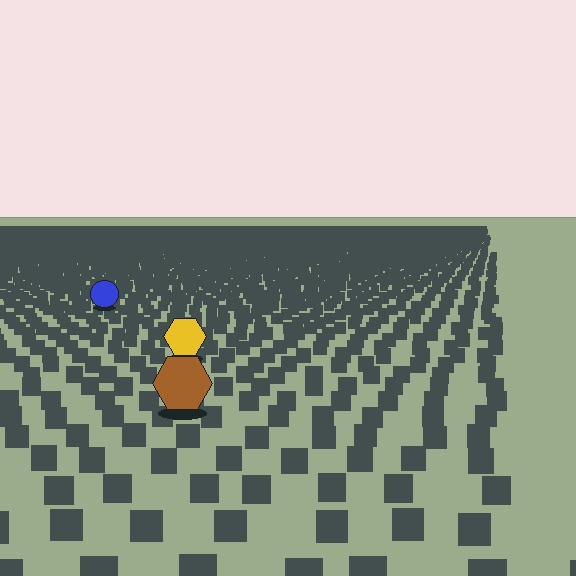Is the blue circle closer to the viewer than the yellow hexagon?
No. The yellow hexagon is closer — you can tell from the texture gradient: the ground texture is coarser near it.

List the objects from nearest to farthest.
From nearest to farthest: the brown hexagon, the yellow hexagon, the blue circle.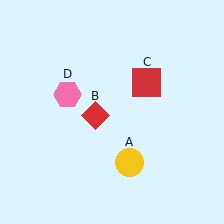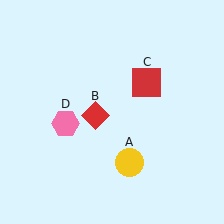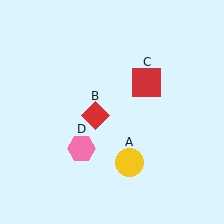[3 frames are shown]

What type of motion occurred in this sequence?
The pink hexagon (object D) rotated counterclockwise around the center of the scene.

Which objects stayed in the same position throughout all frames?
Yellow circle (object A) and red diamond (object B) and red square (object C) remained stationary.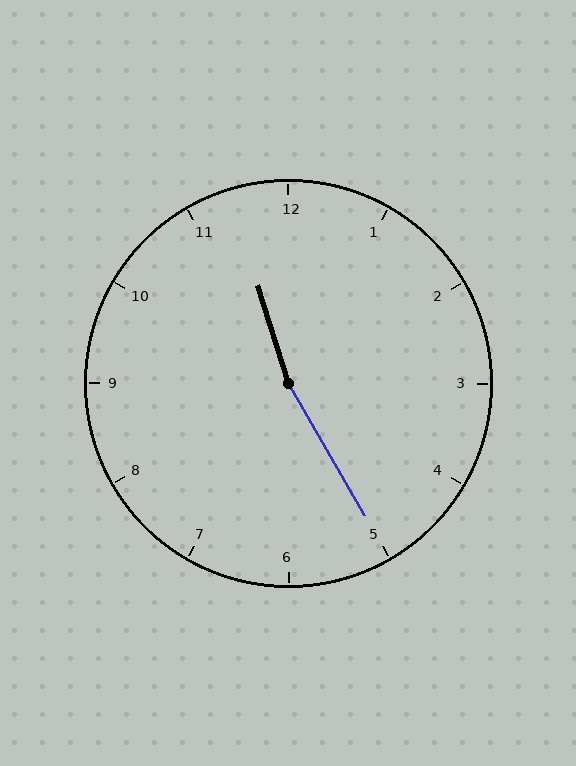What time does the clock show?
11:25.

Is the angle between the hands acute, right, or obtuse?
It is obtuse.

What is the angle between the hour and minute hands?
Approximately 168 degrees.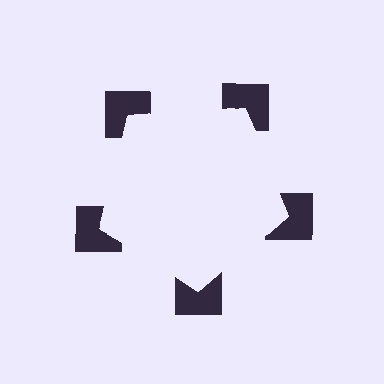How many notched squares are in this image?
There are 5 — one at each vertex of the illusory pentagon.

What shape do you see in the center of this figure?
An illusory pentagon — its edges are inferred from the aligned wedge cuts in the notched squares, not physically drawn.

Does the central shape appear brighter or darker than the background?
It typically appears slightly brighter than the background, even though no actual brightness change is drawn.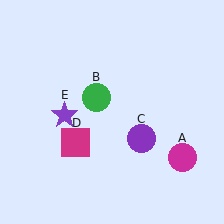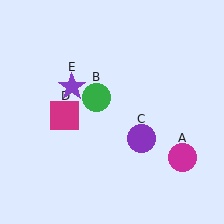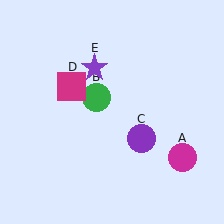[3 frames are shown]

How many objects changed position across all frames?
2 objects changed position: magenta square (object D), purple star (object E).